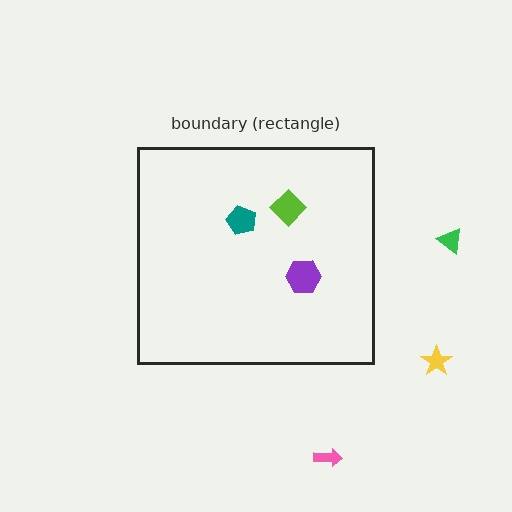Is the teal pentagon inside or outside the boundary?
Inside.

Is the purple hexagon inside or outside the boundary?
Inside.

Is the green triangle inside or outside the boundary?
Outside.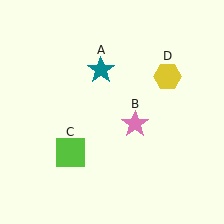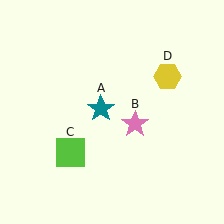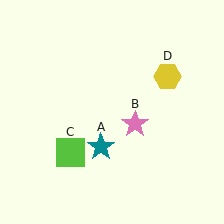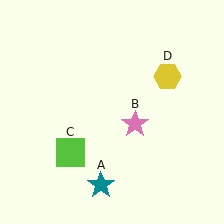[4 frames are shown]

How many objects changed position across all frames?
1 object changed position: teal star (object A).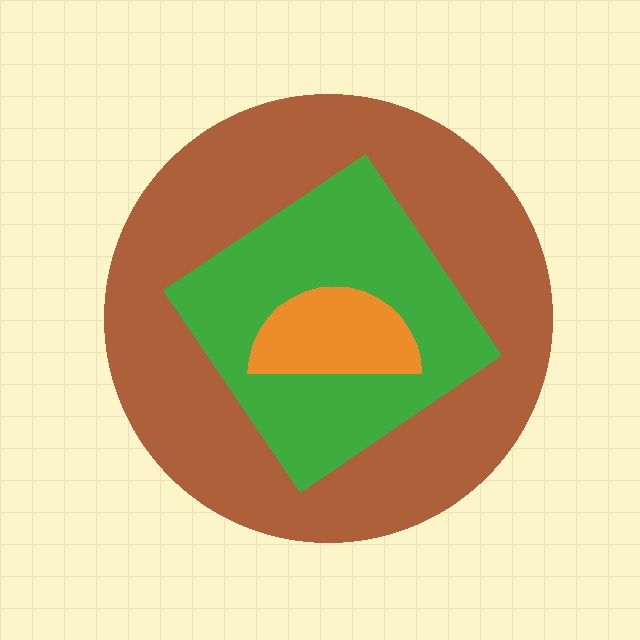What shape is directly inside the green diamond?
The orange semicircle.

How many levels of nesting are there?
3.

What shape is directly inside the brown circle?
The green diamond.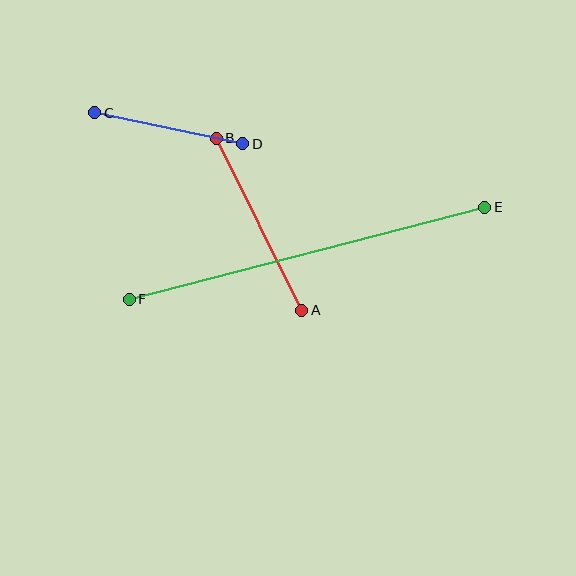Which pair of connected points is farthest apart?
Points E and F are farthest apart.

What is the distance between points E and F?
The distance is approximately 367 pixels.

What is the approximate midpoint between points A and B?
The midpoint is at approximately (259, 224) pixels.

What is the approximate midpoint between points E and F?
The midpoint is at approximately (307, 253) pixels.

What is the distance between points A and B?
The distance is approximately 192 pixels.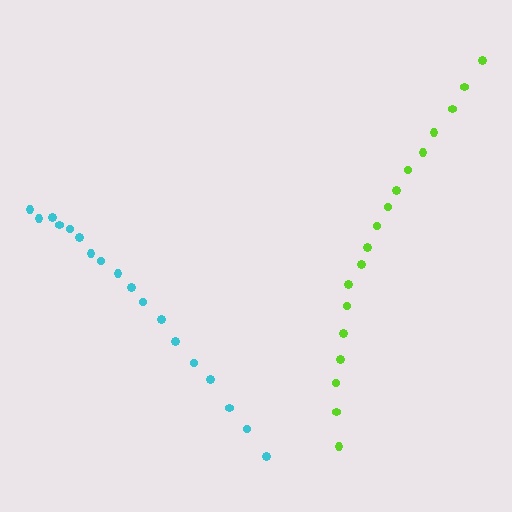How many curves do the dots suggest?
There are 2 distinct paths.